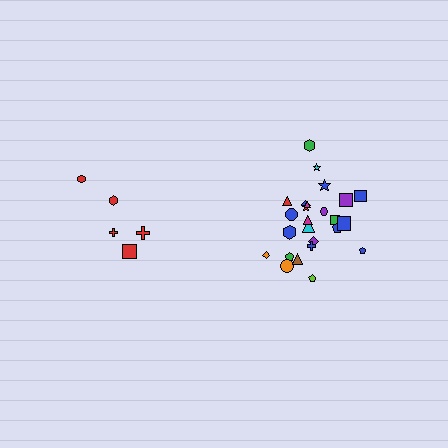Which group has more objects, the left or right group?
The right group.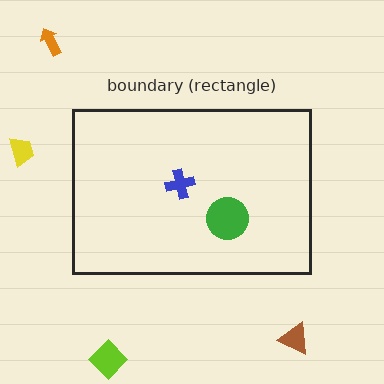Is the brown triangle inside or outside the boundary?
Outside.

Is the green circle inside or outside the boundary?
Inside.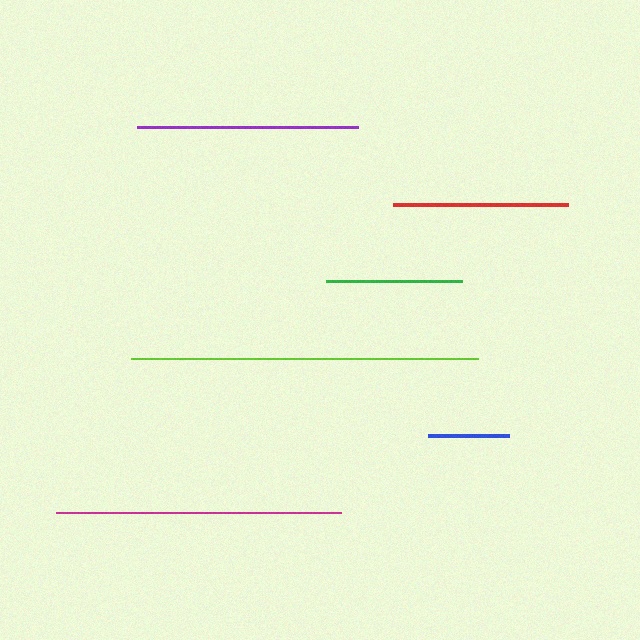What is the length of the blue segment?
The blue segment is approximately 81 pixels long.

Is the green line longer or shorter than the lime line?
The lime line is longer than the green line.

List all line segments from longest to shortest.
From longest to shortest: lime, magenta, purple, red, green, blue.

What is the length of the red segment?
The red segment is approximately 175 pixels long.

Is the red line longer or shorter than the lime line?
The lime line is longer than the red line.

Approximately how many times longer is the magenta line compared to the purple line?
The magenta line is approximately 1.3 times the length of the purple line.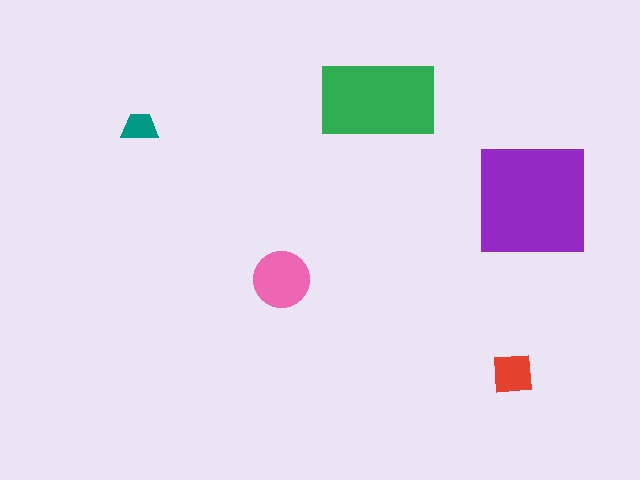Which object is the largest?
The purple square.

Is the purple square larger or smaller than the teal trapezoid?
Larger.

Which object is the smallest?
The teal trapezoid.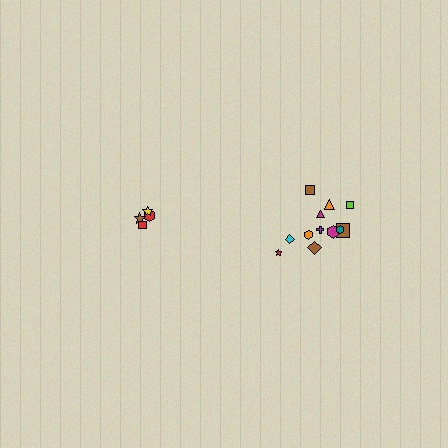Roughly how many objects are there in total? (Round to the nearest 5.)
Roughly 15 objects in total.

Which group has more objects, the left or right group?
The right group.